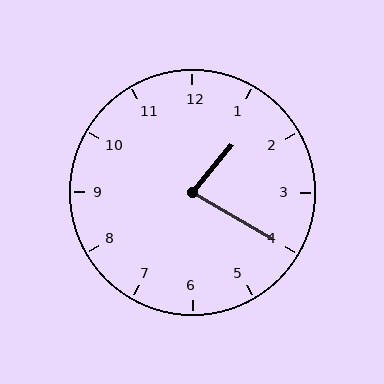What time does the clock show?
1:20.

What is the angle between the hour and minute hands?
Approximately 80 degrees.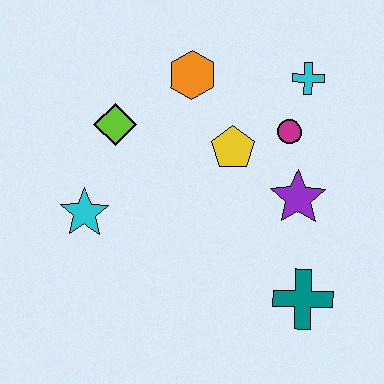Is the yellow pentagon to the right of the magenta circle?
No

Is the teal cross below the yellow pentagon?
Yes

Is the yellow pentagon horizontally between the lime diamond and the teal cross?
Yes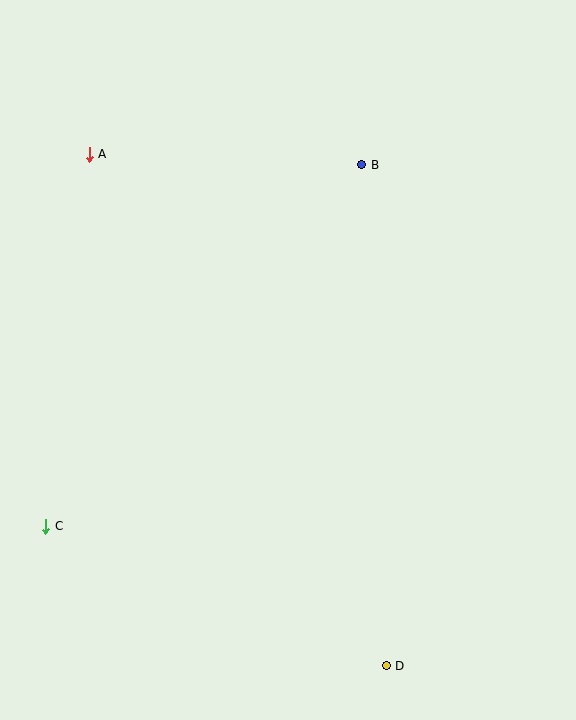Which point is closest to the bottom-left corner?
Point C is closest to the bottom-left corner.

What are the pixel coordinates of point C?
Point C is at (46, 526).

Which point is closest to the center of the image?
Point B at (362, 165) is closest to the center.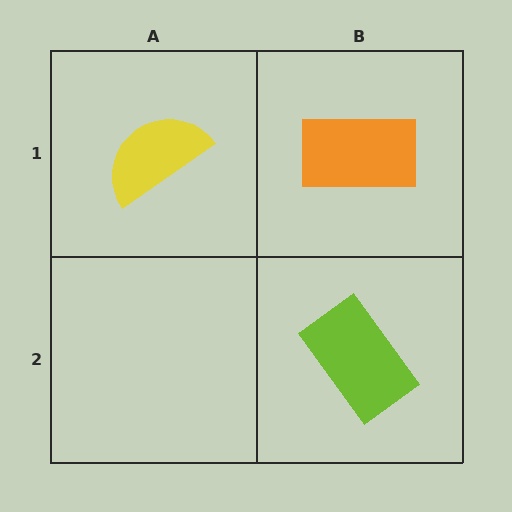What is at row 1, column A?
A yellow semicircle.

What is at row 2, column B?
A lime rectangle.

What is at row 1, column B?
An orange rectangle.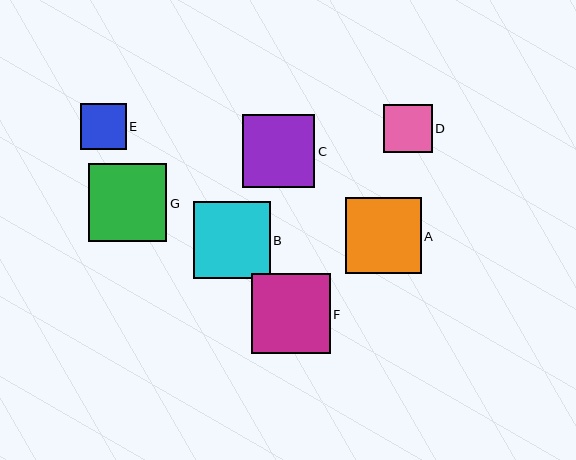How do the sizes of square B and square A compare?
Square B and square A are approximately the same size.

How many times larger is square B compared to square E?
Square B is approximately 1.7 times the size of square E.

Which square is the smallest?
Square E is the smallest with a size of approximately 46 pixels.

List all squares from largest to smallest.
From largest to smallest: F, G, B, A, C, D, E.